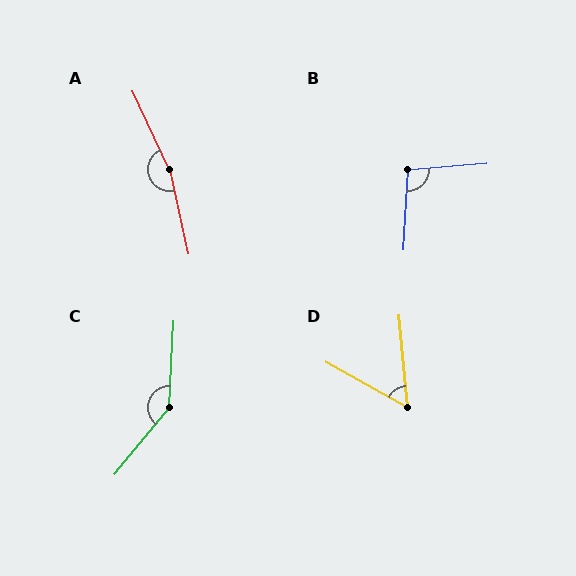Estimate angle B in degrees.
Approximately 98 degrees.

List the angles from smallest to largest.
D (56°), B (98°), C (144°), A (168°).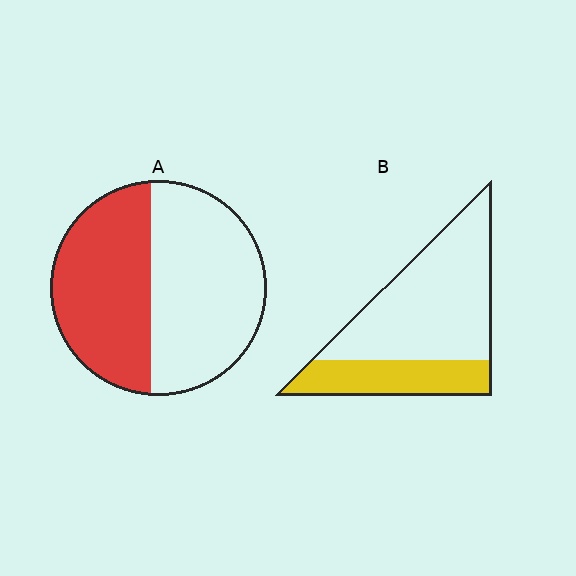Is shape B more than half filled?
No.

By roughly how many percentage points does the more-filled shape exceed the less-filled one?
By roughly 15 percentage points (A over B).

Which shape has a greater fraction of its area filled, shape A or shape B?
Shape A.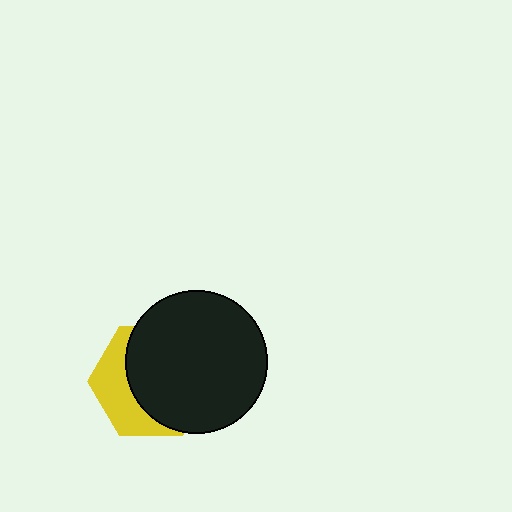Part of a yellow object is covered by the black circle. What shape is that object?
It is a hexagon.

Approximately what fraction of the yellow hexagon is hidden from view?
Roughly 65% of the yellow hexagon is hidden behind the black circle.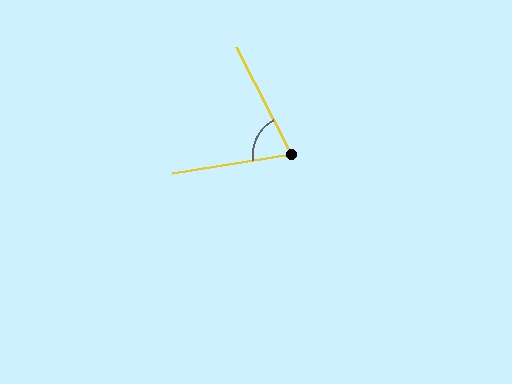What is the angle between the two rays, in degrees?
Approximately 72 degrees.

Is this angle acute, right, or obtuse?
It is acute.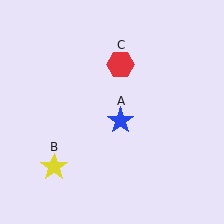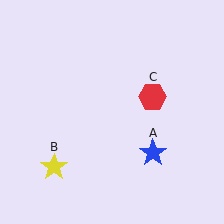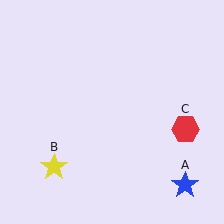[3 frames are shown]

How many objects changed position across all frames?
2 objects changed position: blue star (object A), red hexagon (object C).